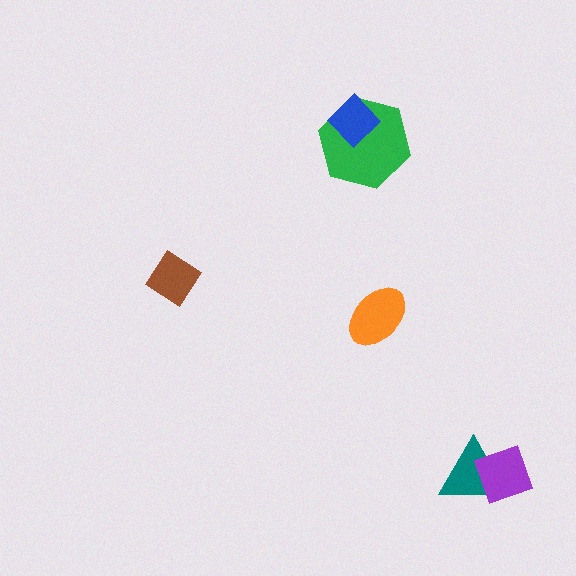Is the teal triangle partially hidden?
Yes, it is partially covered by another shape.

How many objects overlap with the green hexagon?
1 object overlaps with the green hexagon.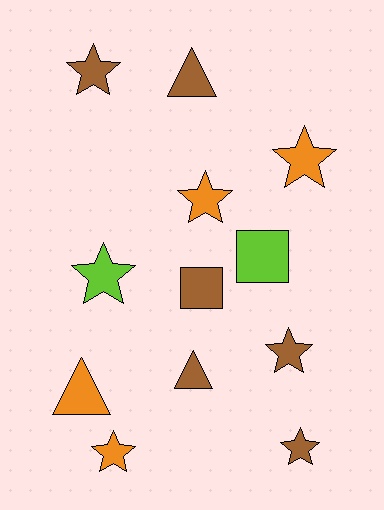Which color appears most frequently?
Brown, with 6 objects.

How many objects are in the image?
There are 12 objects.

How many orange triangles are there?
There is 1 orange triangle.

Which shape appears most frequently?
Star, with 7 objects.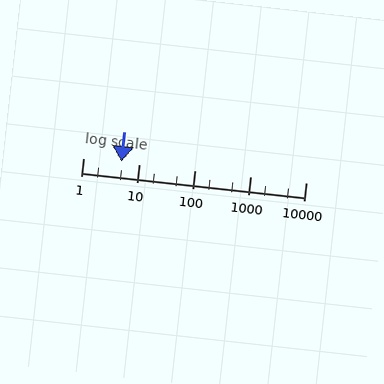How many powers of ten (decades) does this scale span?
The scale spans 4 decades, from 1 to 10000.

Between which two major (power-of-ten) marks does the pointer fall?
The pointer is between 1 and 10.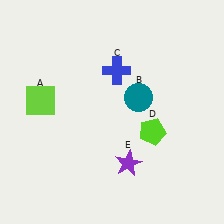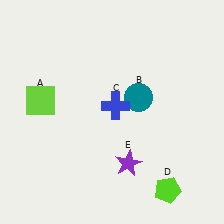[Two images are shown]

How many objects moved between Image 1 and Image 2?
2 objects moved between the two images.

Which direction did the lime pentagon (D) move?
The lime pentagon (D) moved down.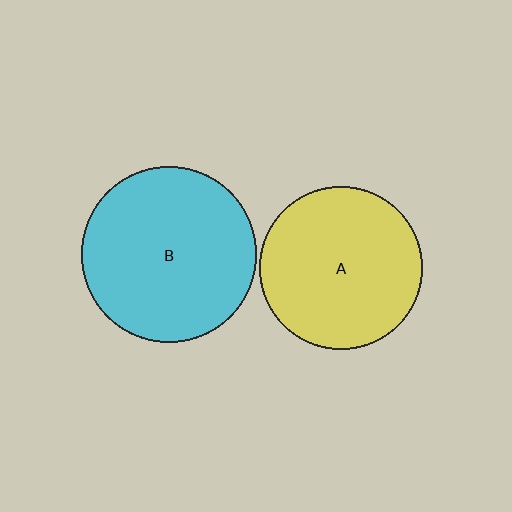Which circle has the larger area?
Circle B (cyan).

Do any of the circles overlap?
No, none of the circles overlap.